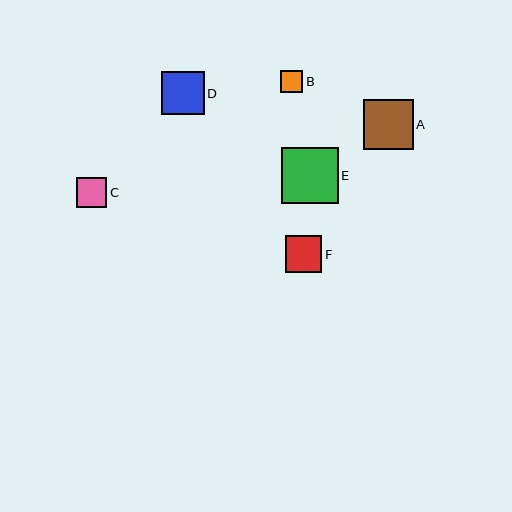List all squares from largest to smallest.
From largest to smallest: E, A, D, F, C, B.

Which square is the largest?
Square E is the largest with a size of approximately 56 pixels.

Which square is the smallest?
Square B is the smallest with a size of approximately 23 pixels.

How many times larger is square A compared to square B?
Square A is approximately 2.2 times the size of square B.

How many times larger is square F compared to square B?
Square F is approximately 1.6 times the size of square B.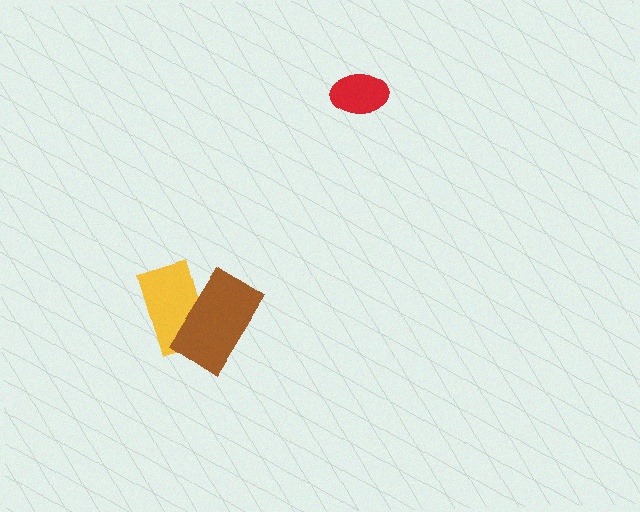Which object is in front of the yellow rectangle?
The brown rectangle is in front of the yellow rectangle.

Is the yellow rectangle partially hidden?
Yes, it is partially covered by another shape.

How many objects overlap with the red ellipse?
0 objects overlap with the red ellipse.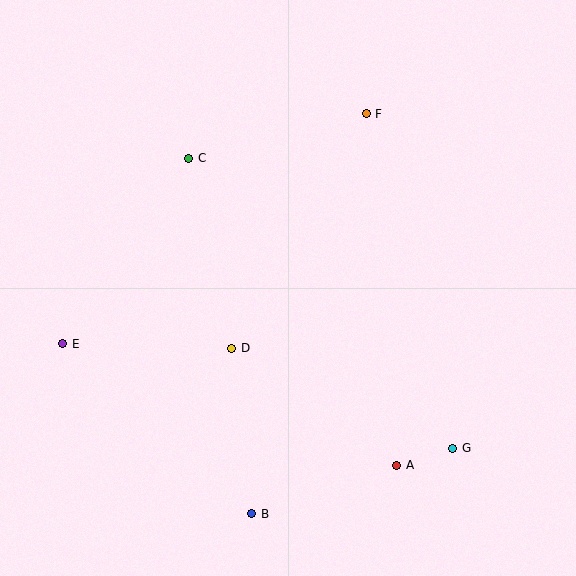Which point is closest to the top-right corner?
Point F is closest to the top-right corner.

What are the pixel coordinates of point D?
Point D is at (232, 348).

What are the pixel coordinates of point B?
Point B is at (252, 514).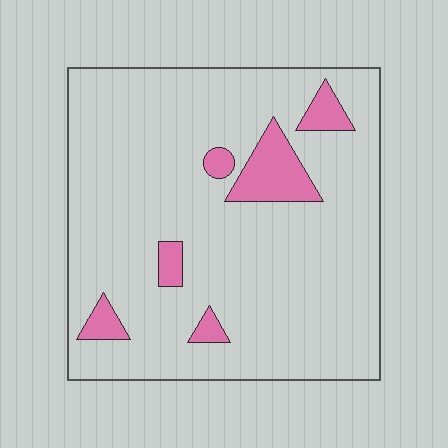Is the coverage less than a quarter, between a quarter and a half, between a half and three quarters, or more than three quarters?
Less than a quarter.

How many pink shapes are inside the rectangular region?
6.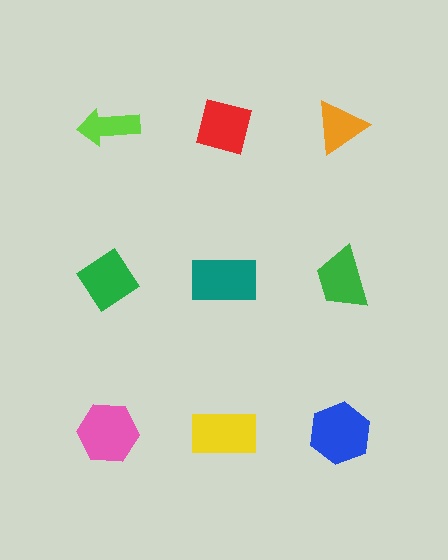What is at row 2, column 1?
A green diamond.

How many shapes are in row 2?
3 shapes.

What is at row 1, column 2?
A red square.